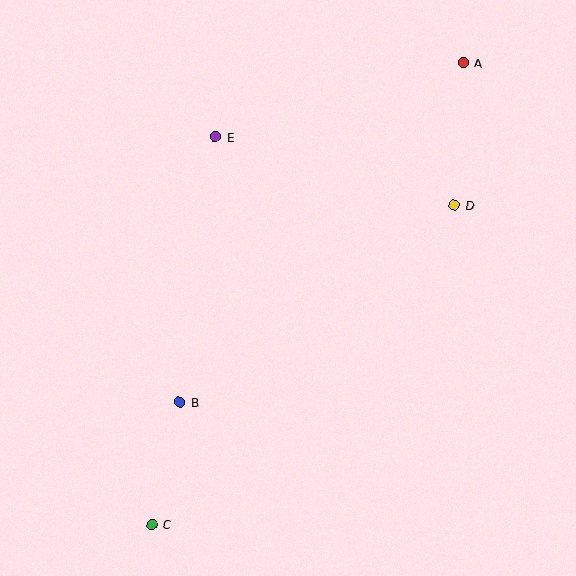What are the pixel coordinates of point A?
Point A is at (463, 63).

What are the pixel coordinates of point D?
Point D is at (455, 205).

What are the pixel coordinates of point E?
Point E is at (215, 137).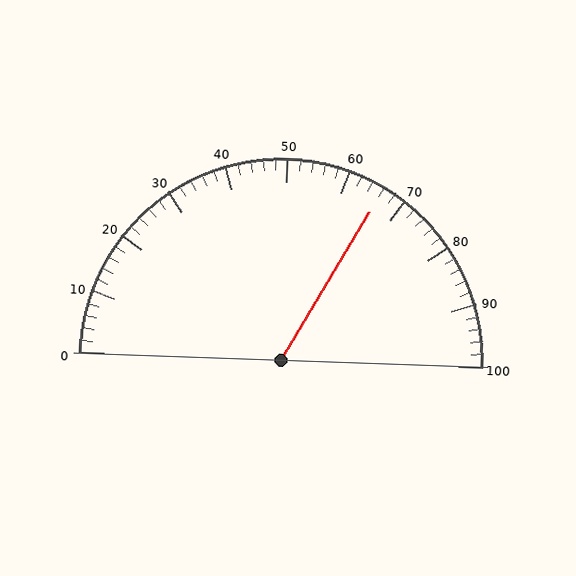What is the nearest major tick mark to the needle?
The nearest major tick mark is 70.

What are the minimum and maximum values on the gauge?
The gauge ranges from 0 to 100.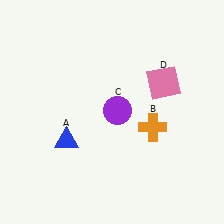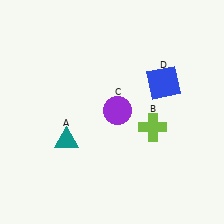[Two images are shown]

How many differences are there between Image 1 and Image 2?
There are 3 differences between the two images.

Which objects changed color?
A changed from blue to teal. B changed from orange to lime. D changed from pink to blue.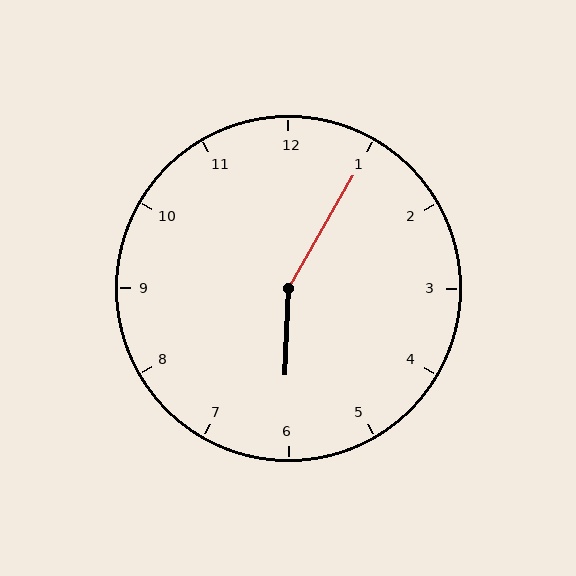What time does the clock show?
6:05.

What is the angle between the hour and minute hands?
Approximately 152 degrees.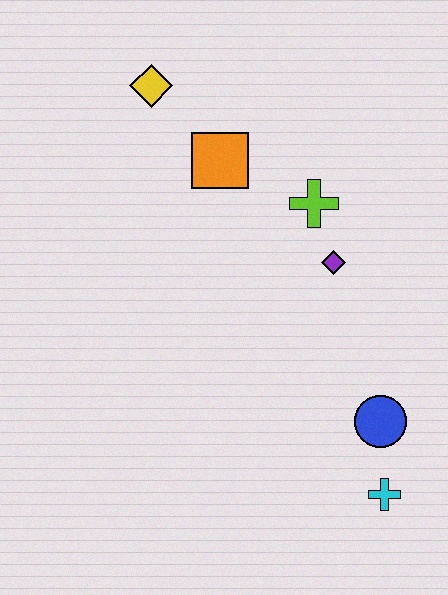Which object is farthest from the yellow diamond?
The cyan cross is farthest from the yellow diamond.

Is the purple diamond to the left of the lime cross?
No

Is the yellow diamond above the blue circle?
Yes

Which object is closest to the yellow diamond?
The orange square is closest to the yellow diamond.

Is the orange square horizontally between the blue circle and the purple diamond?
No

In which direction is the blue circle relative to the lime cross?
The blue circle is below the lime cross.